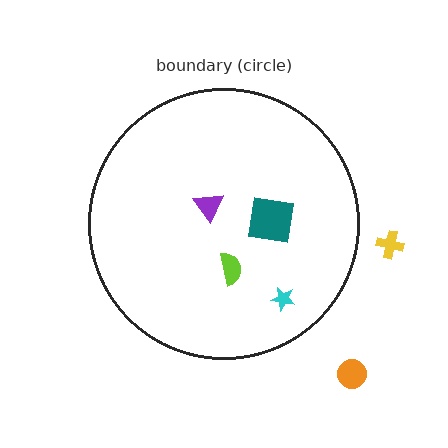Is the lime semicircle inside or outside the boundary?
Inside.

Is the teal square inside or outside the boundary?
Inside.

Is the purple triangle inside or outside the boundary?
Inside.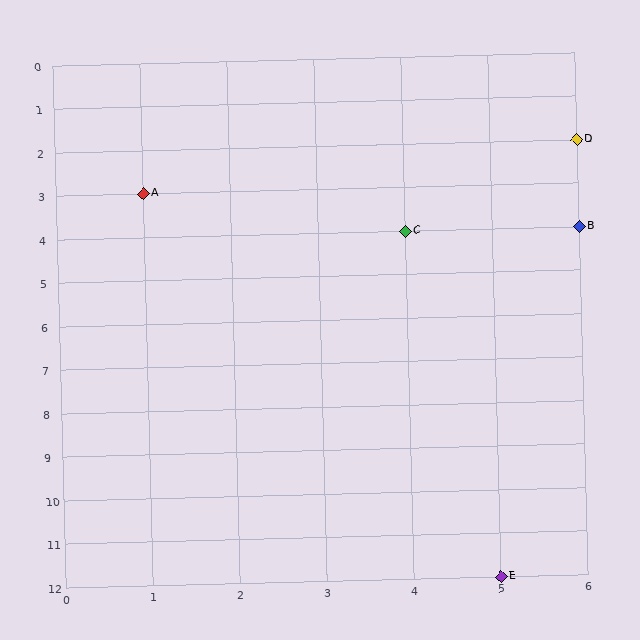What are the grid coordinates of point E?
Point E is at grid coordinates (5, 12).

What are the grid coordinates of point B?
Point B is at grid coordinates (6, 4).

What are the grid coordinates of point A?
Point A is at grid coordinates (1, 3).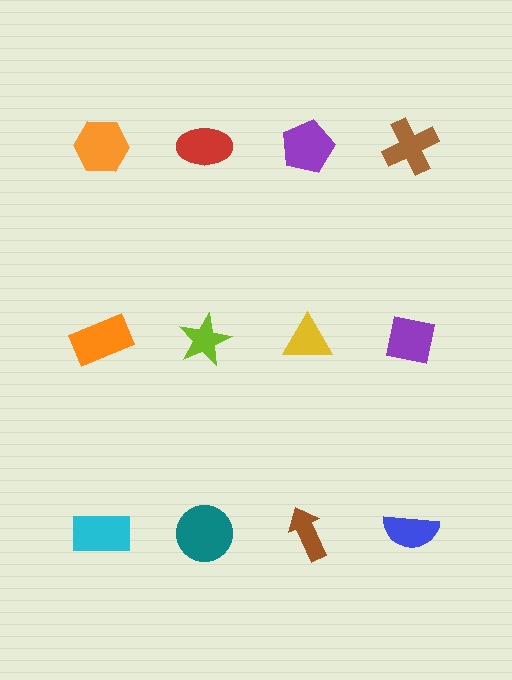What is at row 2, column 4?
A purple square.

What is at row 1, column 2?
A red ellipse.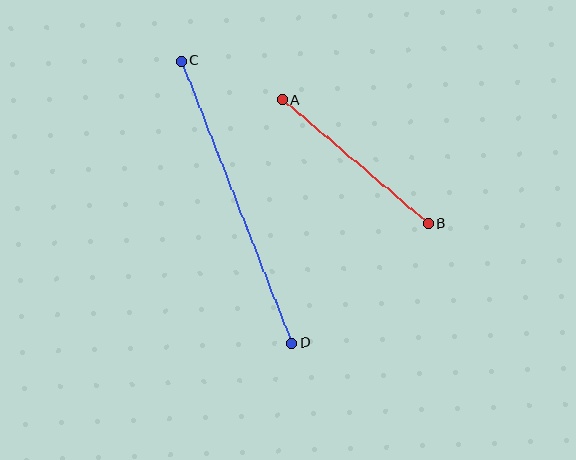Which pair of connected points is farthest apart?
Points C and D are farthest apart.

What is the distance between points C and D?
The distance is approximately 303 pixels.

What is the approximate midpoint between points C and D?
The midpoint is at approximately (237, 202) pixels.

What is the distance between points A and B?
The distance is approximately 191 pixels.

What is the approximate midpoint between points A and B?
The midpoint is at approximately (355, 162) pixels.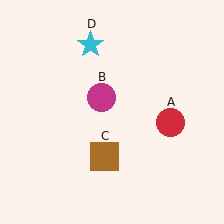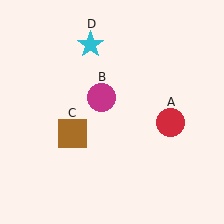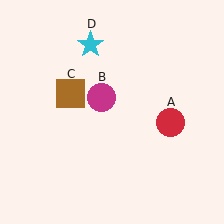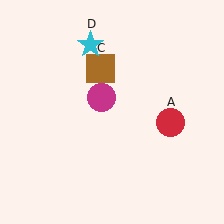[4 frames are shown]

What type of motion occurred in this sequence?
The brown square (object C) rotated clockwise around the center of the scene.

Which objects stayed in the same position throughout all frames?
Red circle (object A) and magenta circle (object B) and cyan star (object D) remained stationary.